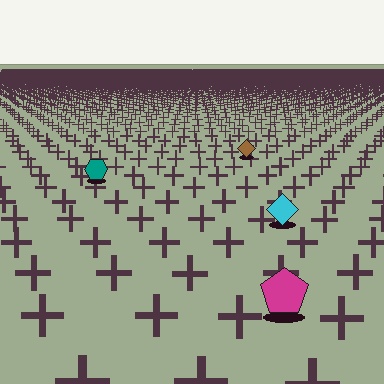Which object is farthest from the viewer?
The brown diamond is farthest from the viewer. It appears smaller and the ground texture around it is denser.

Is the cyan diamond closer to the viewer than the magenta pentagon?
No. The magenta pentagon is closer — you can tell from the texture gradient: the ground texture is coarser near it.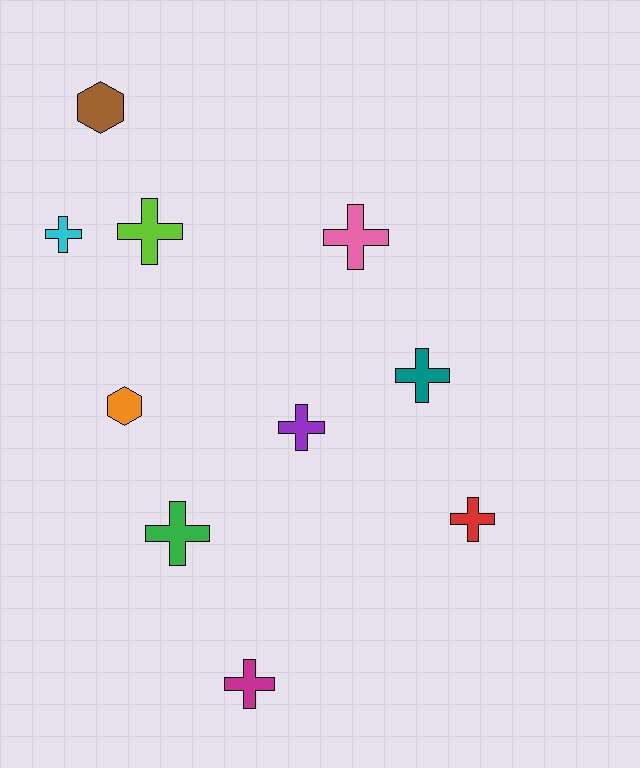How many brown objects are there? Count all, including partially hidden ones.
There is 1 brown object.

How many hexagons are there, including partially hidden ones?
There are 2 hexagons.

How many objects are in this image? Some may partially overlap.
There are 10 objects.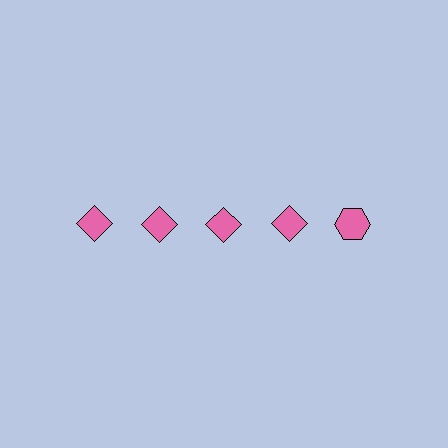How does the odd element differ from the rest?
It has a different shape: hexagon instead of diamond.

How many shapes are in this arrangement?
There are 5 shapes arranged in a grid pattern.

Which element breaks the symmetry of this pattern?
The pink hexagon in the top row, rightmost column breaks the symmetry. All other shapes are pink diamonds.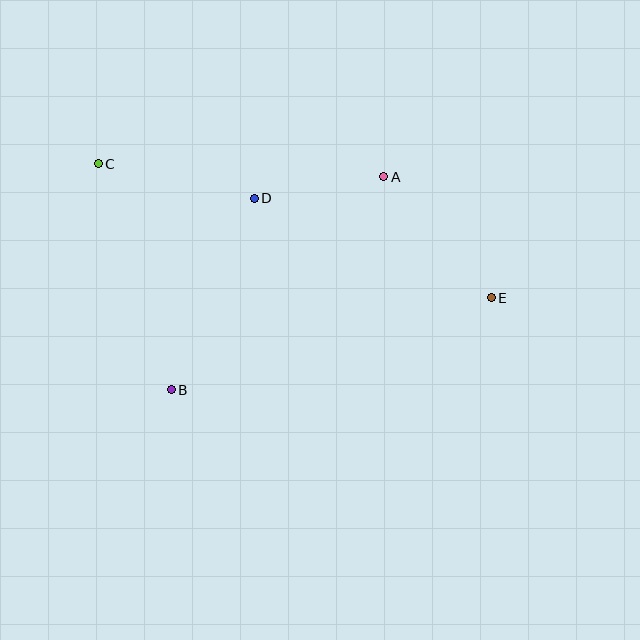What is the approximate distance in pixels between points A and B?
The distance between A and B is approximately 301 pixels.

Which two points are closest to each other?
Points A and D are closest to each other.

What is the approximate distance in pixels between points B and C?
The distance between B and C is approximately 237 pixels.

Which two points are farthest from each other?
Points C and E are farthest from each other.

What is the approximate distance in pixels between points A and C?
The distance between A and C is approximately 286 pixels.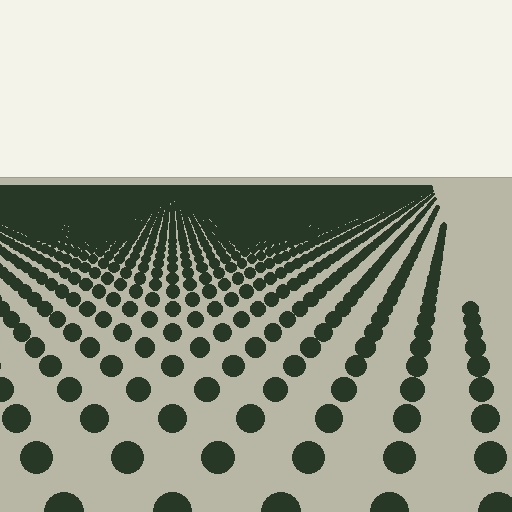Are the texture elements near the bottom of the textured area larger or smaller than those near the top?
Larger. Near the bottom, elements are closer to the viewer and appear at a bigger on-screen size.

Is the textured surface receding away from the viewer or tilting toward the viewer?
The surface is receding away from the viewer. Texture elements get smaller and denser toward the top.